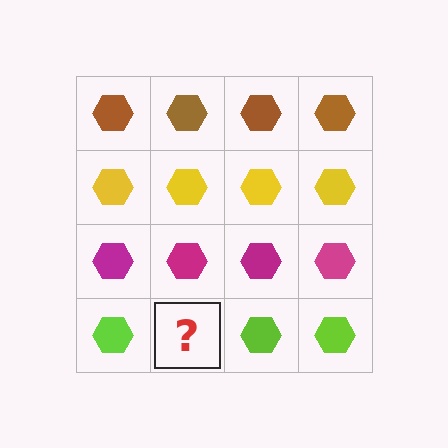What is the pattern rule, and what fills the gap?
The rule is that each row has a consistent color. The gap should be filled with a lime hexagon.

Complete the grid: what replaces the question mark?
The question mark should be replaced with a lime hexagon.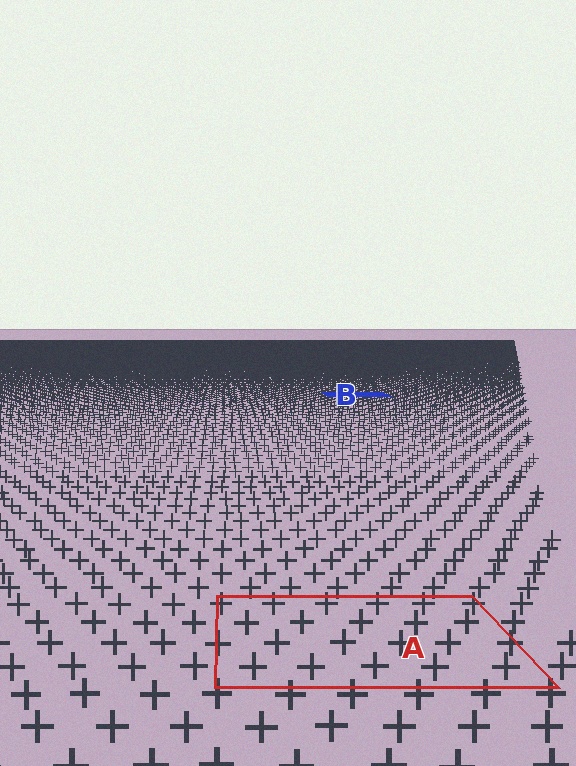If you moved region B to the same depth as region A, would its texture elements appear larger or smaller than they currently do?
They would appear larger. At a closer depth, the same texture elements are projected at a bigger on-screen size.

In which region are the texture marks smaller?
The texture marks are smaller in region B, because it is farther away.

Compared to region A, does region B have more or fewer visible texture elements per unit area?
Region B has more texture elements per unit area — they are packed more densely because it is farther away.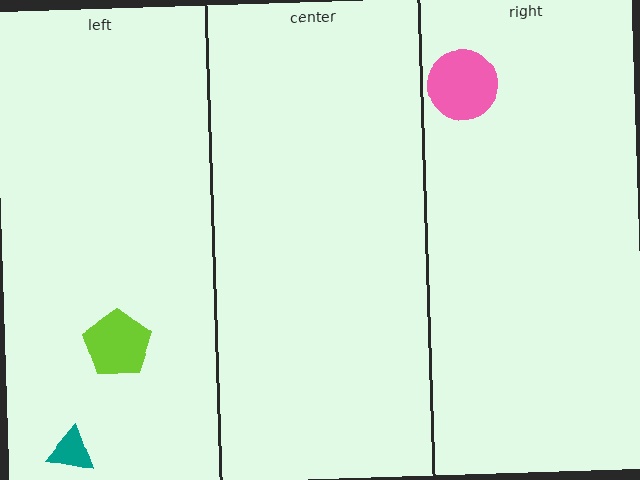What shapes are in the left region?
The lime pentagon, the teal triangle.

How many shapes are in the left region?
2.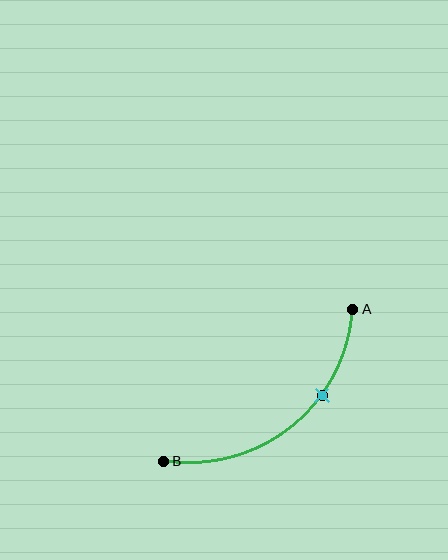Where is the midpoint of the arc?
The arc midpoint is the point on the curve farthest from the straight line joining A and B. It sits below and to the right of that line.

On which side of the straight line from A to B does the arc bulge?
The arc bulges below and to the right of the straight line connecting A and B.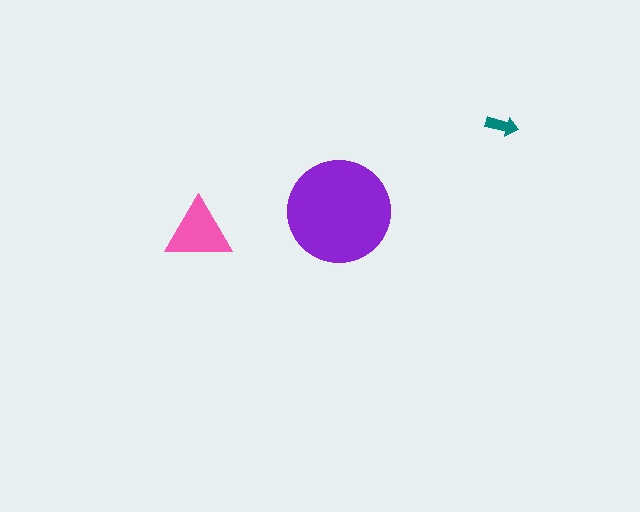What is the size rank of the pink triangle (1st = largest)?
2nd.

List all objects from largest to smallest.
The purple circle, the pink triangle, the teal arrow.